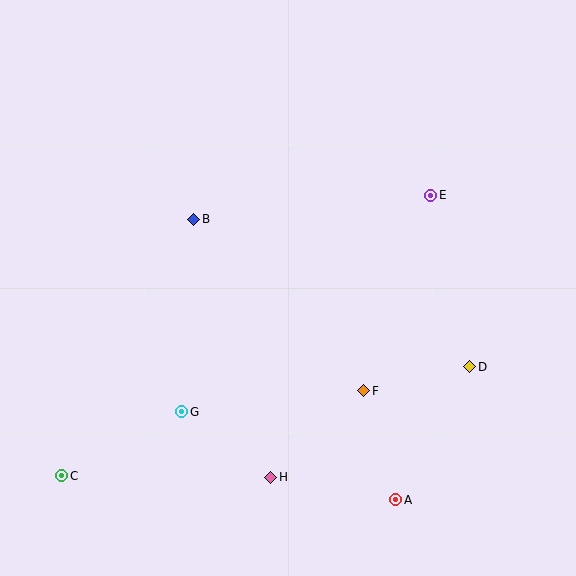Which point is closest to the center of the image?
Point B at (194, 219) is closest to the center.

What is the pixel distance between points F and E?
The distance between F and E is 207 pixels.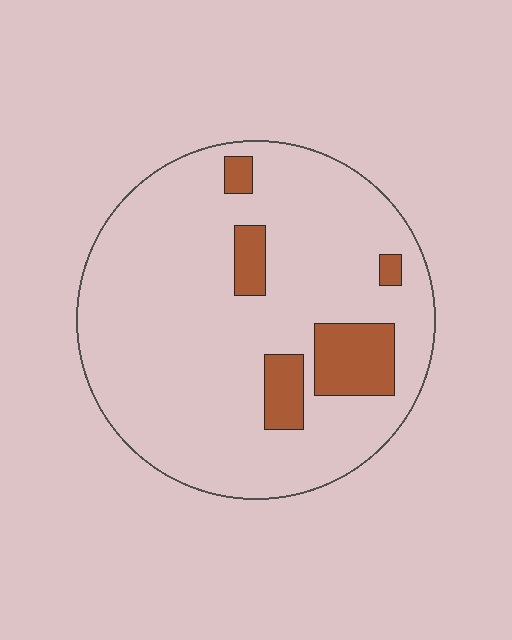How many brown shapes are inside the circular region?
5.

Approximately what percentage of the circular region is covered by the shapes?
Approximately 15%.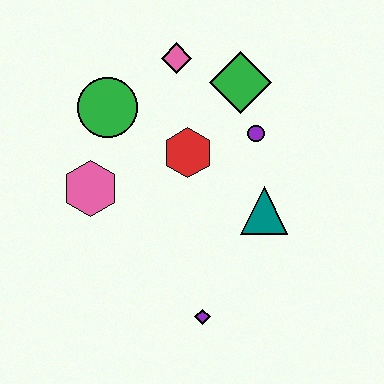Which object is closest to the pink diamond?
The green diamond is closest to the pink diamond.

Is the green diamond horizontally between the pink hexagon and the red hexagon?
No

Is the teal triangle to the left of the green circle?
No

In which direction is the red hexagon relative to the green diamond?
The red hexagon is below the green diamond.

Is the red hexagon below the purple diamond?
No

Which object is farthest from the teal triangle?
The green circle is farthest from the teal triangle.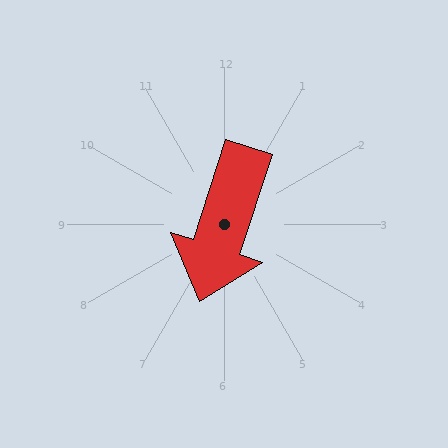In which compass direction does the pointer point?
South.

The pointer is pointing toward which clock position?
Roughly 7 o'clock.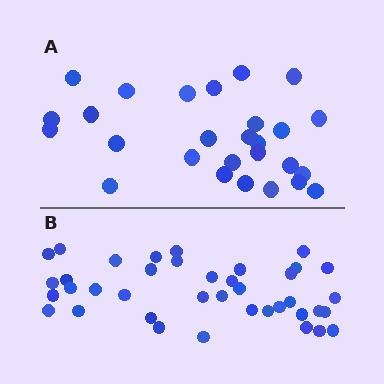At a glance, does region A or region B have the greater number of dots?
Region B (the bottom region) has more dots.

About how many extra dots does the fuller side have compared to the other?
Region B has roughly 12 or so more dots than region A.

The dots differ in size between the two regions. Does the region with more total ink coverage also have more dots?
No. Region A has more total ink coverage because its dots are larger, but region B actually contains more individual dots. Total area can be misleading — the number of items is what matters here.